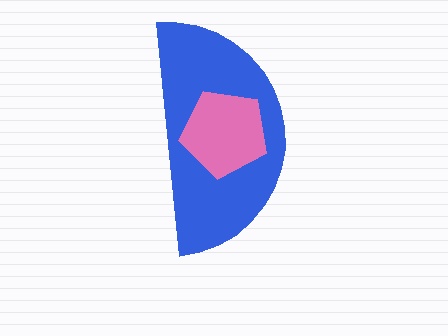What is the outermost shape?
The blue semicircle.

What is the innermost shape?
The pink pentagon.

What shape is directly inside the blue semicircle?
The pink pentagon.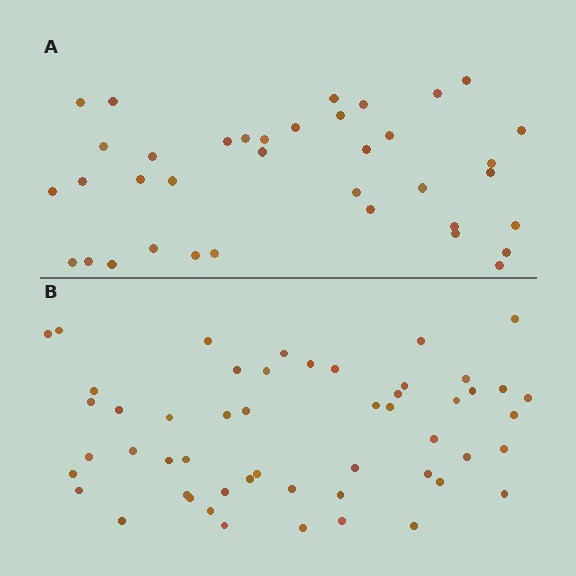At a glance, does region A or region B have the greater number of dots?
Region B (the bottom region) has more dots.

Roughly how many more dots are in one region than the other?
Region B has approximately 15 more dots than region A.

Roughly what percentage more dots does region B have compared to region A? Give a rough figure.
About 40% more.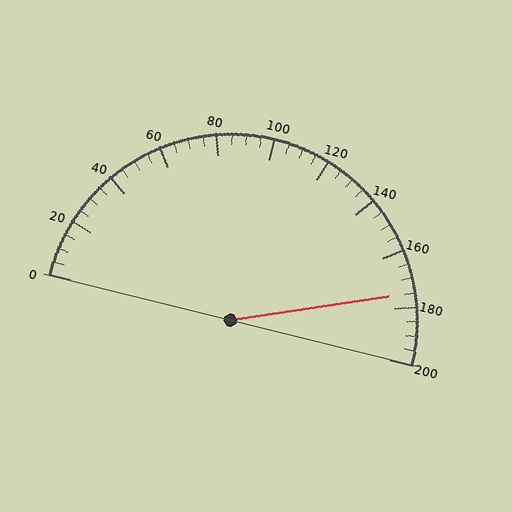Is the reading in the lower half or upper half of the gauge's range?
The reading is in the upper half of the range (0 to 200).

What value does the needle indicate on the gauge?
The needle indicates approximately 175.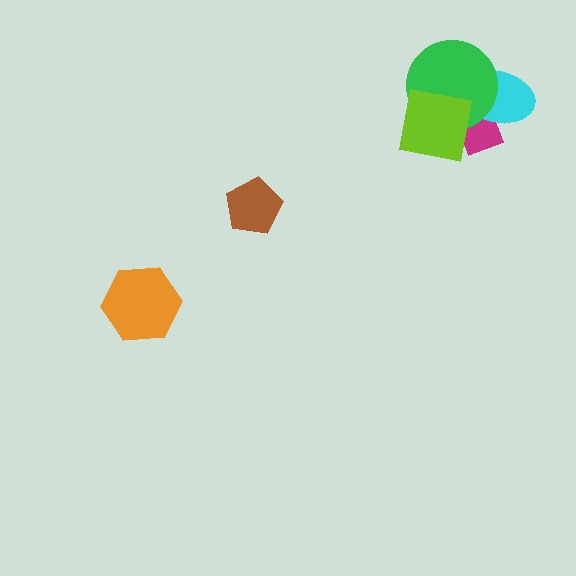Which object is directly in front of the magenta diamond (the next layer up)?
The cyan ellipse is directly in front of the magenta diamond.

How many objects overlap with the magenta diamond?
3 objects overlap with the magenta diamond.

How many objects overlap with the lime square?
3 objects overlap with the lime square.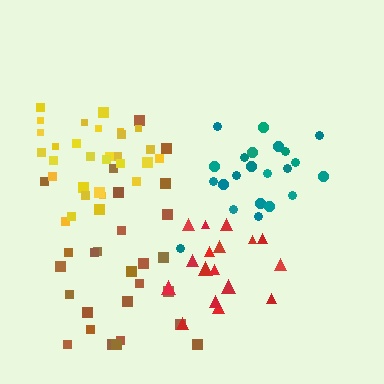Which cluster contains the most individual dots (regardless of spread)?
Yellow (30).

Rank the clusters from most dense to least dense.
yellow, teal, red, brown.